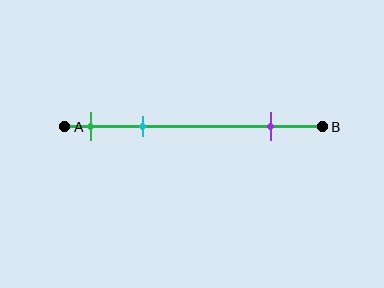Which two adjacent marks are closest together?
The green and cyan marks are the closest adjacent pair.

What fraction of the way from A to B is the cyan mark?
The cyan mark is approximately 30% (0.3) of the way from A to B.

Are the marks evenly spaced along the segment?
No, the marks are not evenly spaced.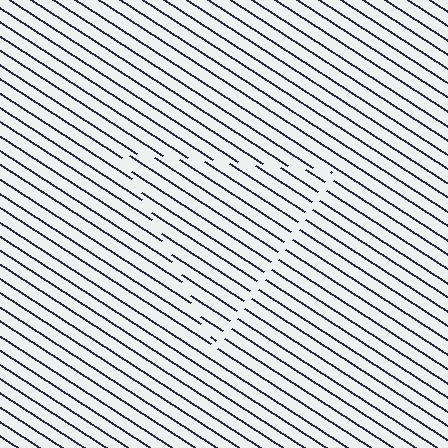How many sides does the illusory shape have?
3 sides — the line-ends trace a triangle.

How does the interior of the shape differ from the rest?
The interior of the shape contains the same grating, shifted by half a period — the contour is defined by the phase discontinuity where line-ends from the inner and outer gratings abut.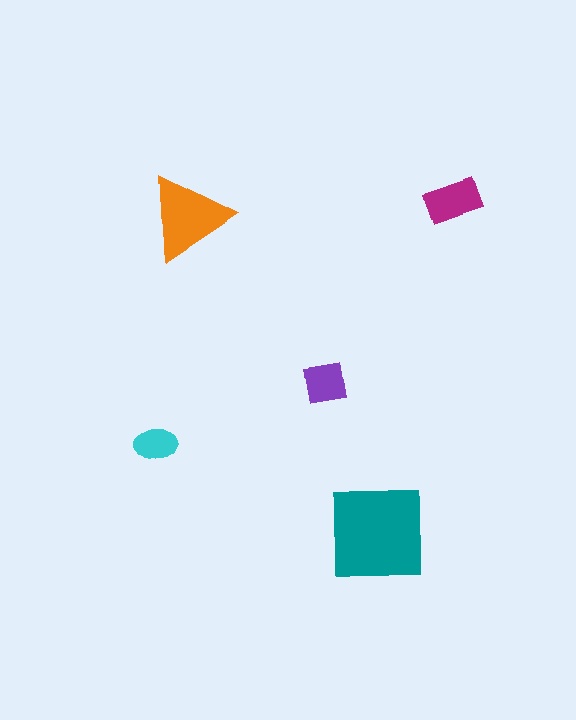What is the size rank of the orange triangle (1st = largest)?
2nd.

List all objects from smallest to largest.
The cyan ellipse, the purple square, the magenta rectangle, the orange triangle, the teal square.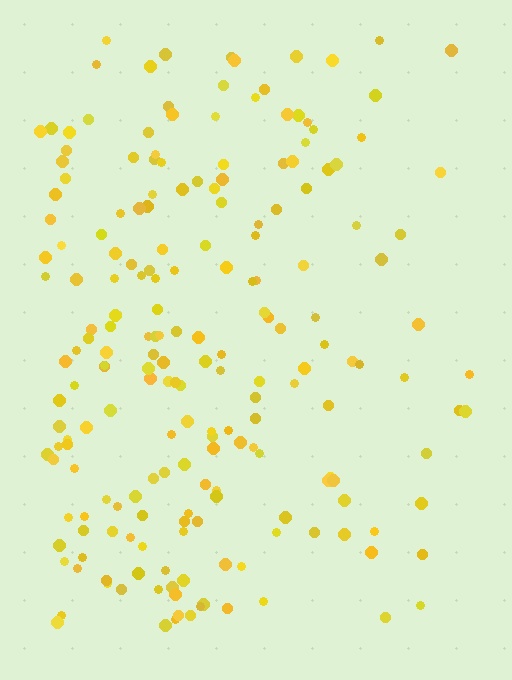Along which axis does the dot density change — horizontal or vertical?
Horizontal.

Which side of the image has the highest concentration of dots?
The left.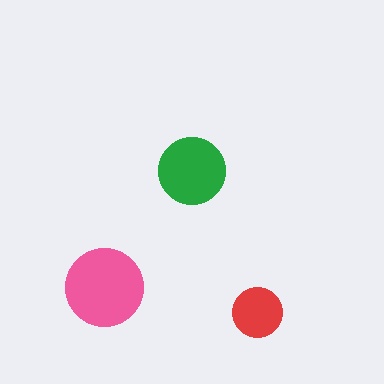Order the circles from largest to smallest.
the pink one, the green one, the red one.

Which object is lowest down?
The red circle is bottommost.